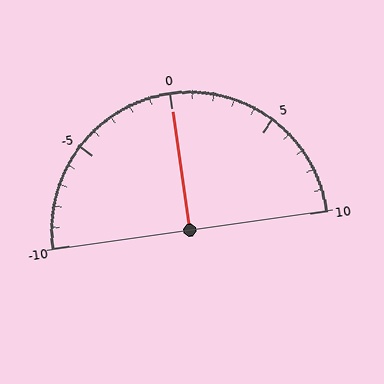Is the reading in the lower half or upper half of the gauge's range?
The reading is in the upper half of the range (-10 to 10).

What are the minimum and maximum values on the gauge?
The gauge ranges from -10 to 10.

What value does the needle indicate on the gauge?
The needle indicates approximately 0.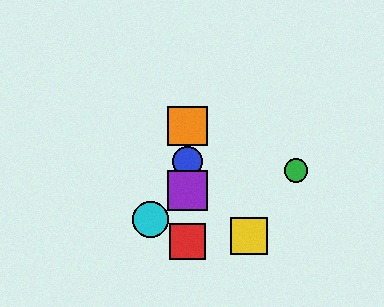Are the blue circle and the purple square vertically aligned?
Yes, both are at x≈187.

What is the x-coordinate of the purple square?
The purple square is at x≈187.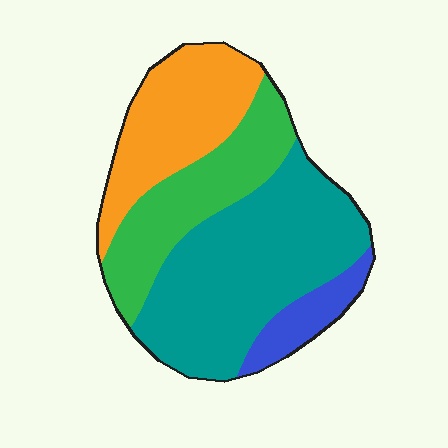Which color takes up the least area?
Blue, at roughly 10%.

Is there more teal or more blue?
Teal.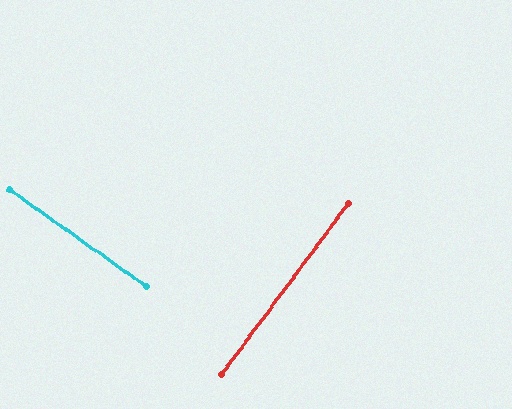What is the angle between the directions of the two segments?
Approximately 89 degrees.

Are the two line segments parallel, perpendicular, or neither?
Perpendicular — they meet at approximately 89°.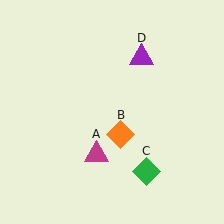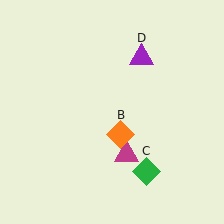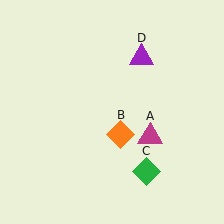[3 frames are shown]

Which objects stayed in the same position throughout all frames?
Orange diamond (object B) and green diamond (object C) and purple triangle (object D) remained stationary.